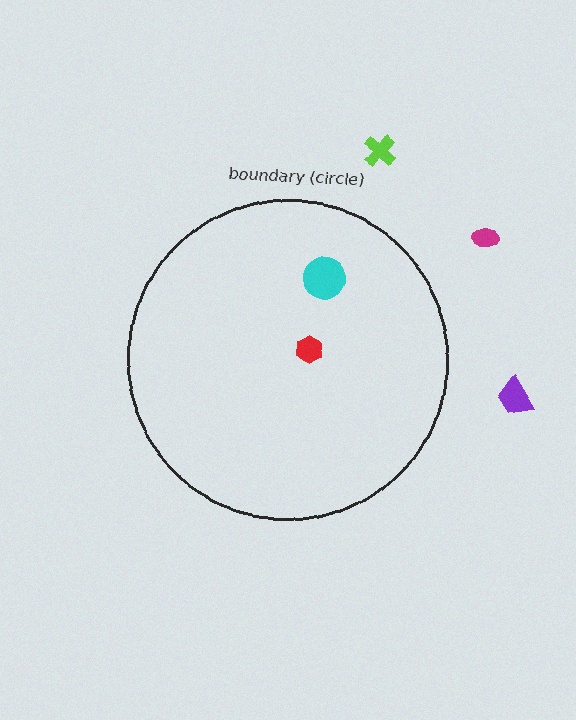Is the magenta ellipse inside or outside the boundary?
Outside.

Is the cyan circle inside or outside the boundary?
Inside.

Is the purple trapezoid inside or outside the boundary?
Outside.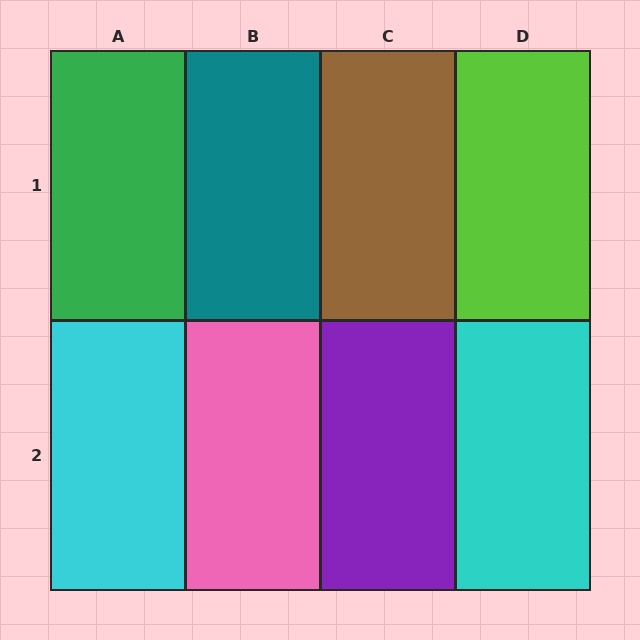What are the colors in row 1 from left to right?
Green, teal, brown, lime.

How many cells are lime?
1 cell is lime.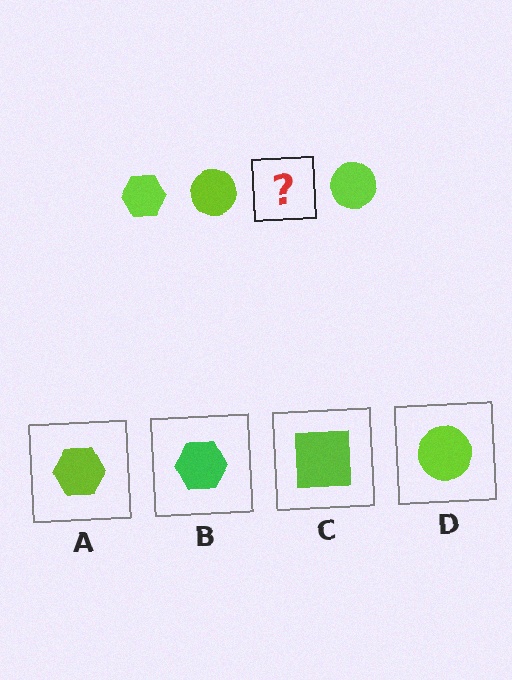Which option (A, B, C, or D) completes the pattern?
A.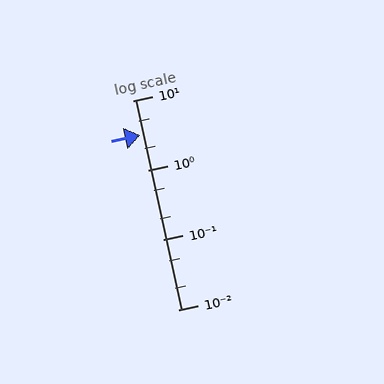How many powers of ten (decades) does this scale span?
The scale spans 3 decades, from 0.01 to 10.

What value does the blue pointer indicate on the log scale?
The pointer indicates approximately 3.2.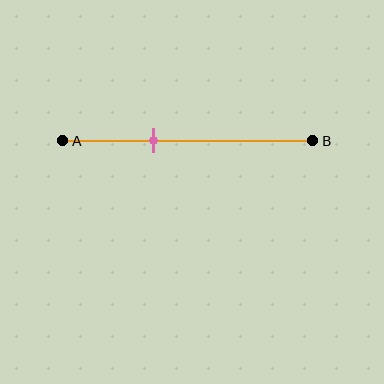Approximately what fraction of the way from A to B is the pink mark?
The pink mark is approximately 35% of the way from A to B.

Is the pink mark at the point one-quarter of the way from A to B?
No, the mark is at about 35% from A, not at the 25% one-quarter point.